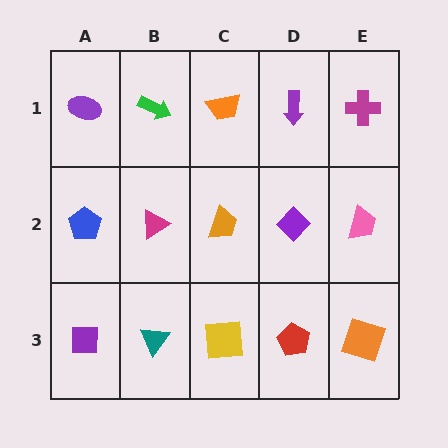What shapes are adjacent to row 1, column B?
A magenta triangle (row 2, column B), a purple ellipse (row 1, column A), an orange trapezoid (row 1, column C).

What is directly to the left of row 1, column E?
A purple arrow.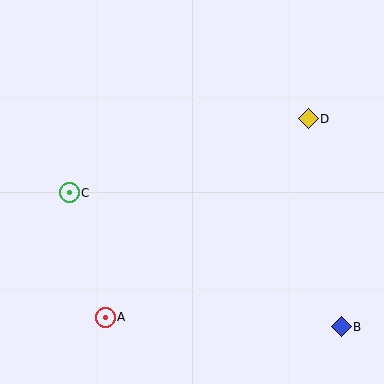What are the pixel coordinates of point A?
Point A is at (105, 317).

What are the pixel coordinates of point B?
Point B is at (341, 327).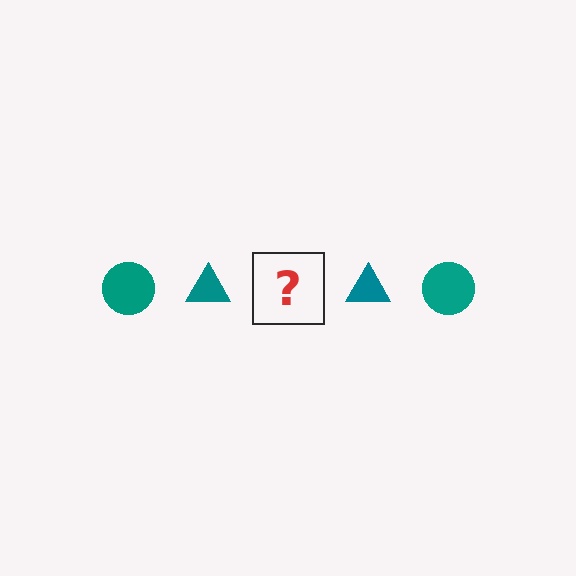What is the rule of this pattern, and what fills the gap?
The rule is that the pattern cycles through circle, triangle shapes in teal. The gap should be filled with a teal circle.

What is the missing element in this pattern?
The missing element is a teal circle.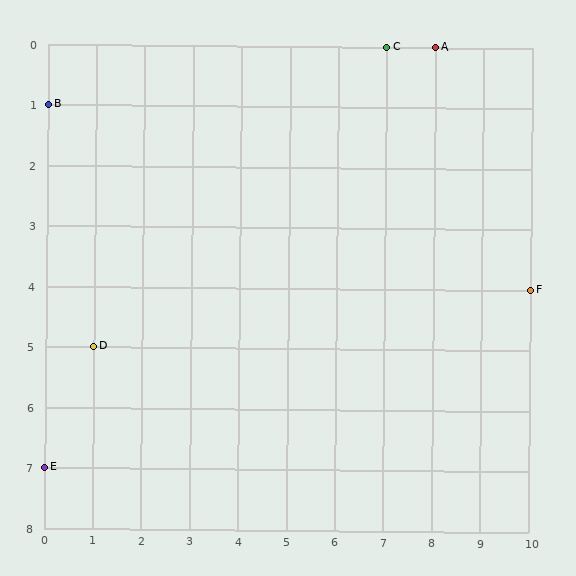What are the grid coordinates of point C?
Point C is at grid coordinates (7, 0).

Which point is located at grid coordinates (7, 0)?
Point C is at (7, 0).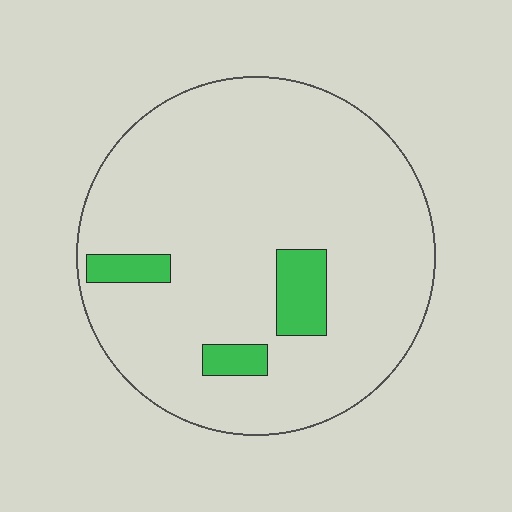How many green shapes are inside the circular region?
3.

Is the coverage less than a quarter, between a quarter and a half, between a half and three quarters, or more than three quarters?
Less than a quarter.